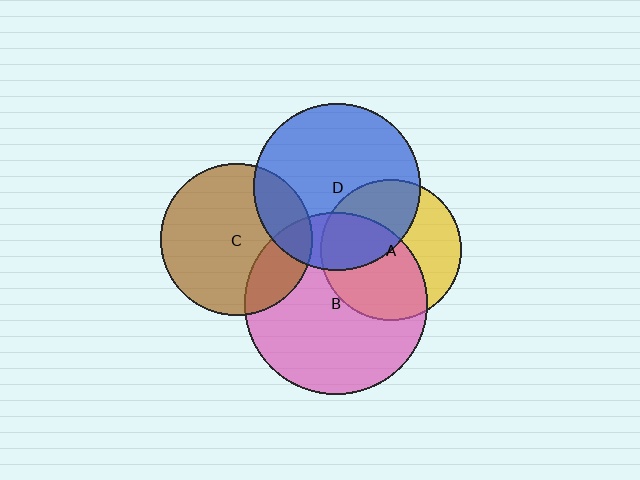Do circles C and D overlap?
Yes.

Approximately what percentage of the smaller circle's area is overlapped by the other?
Approximately 20%.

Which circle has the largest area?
Circle B (pink).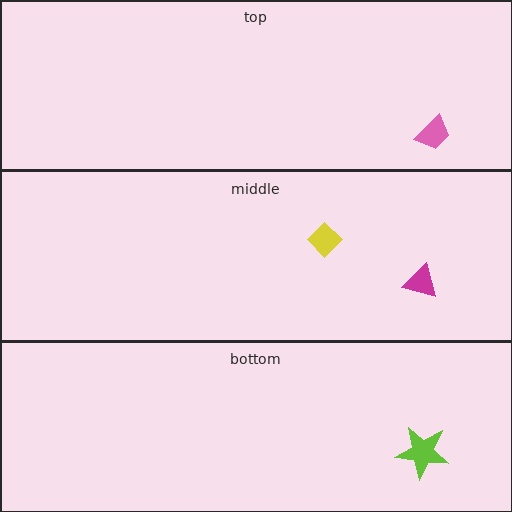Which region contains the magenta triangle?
The middle region.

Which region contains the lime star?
The bottom region.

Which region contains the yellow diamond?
The middle region.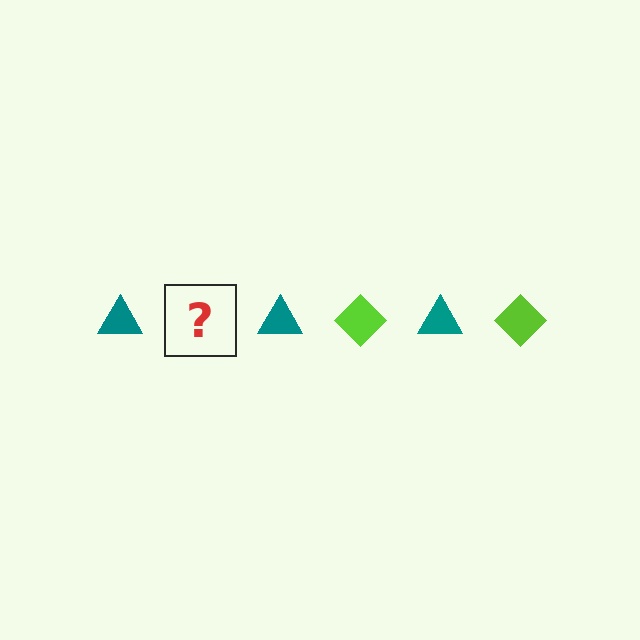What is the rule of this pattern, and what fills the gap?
The rule is that the pattern alternates between teal triangle and lime diamond. The gap should be filled with a lime diamond.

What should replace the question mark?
The question mark should be replaced with a lime diamond.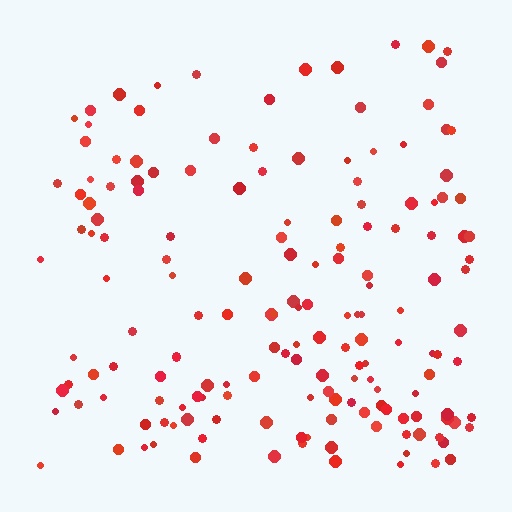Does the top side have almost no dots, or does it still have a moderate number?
Still a moderate number, just noticeably fewer than the bottom.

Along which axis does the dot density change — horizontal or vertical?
Vertical.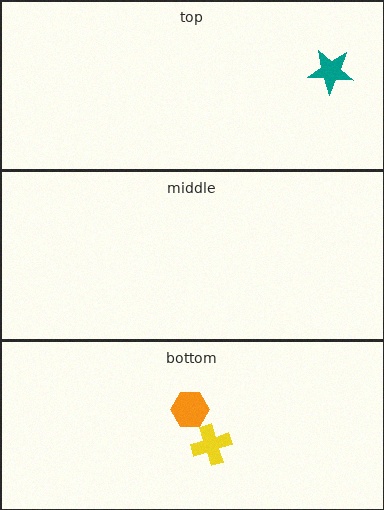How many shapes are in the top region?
1.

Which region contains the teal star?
The top region.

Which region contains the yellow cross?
The bottom region.